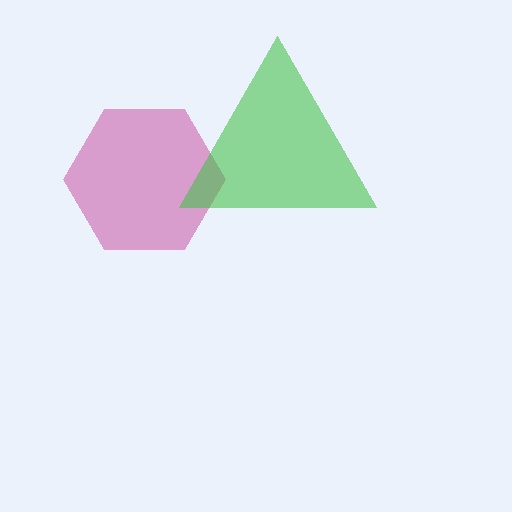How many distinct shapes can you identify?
There are 2 distinct shapes: a magenta hexagon, a green triangle.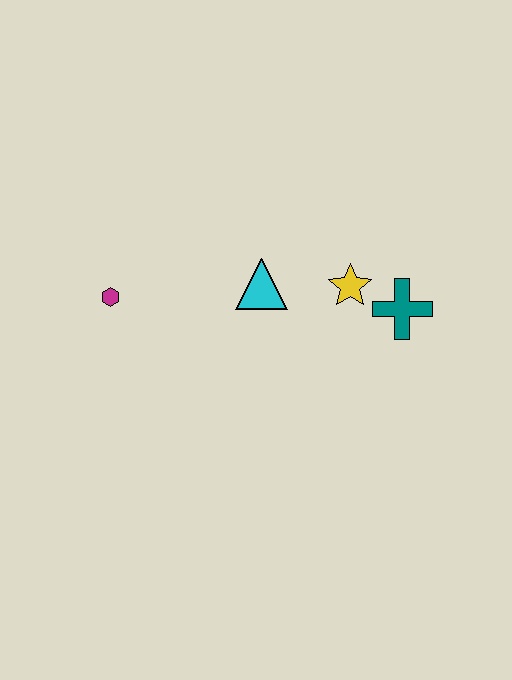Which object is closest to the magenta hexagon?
The cyan triangle is closest to the magenta hexagon.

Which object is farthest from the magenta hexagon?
The teal cross is farthest from the magenta hexagon.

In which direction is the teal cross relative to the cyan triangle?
The teal cross is to the right of the cyan triangle.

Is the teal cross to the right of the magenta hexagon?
Yes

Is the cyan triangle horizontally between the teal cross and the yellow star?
No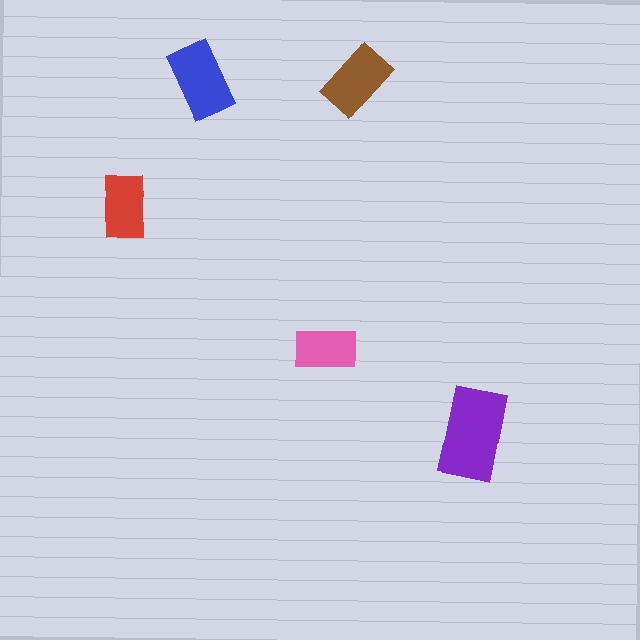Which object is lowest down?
The purple rectangle is bottommost.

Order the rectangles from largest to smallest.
the purple one, the blue one, the brown one, the red one, the pink one.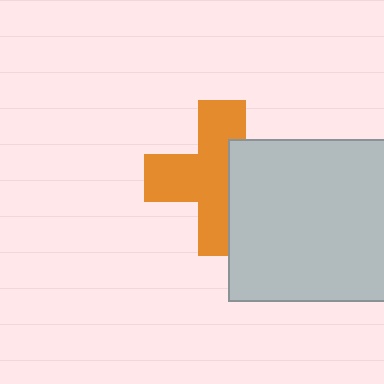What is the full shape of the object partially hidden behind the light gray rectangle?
The partially hidden object is an orange cross.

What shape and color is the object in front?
The object in front is a light gray rectangle.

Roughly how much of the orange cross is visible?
About half of it is visible (roughly 63%).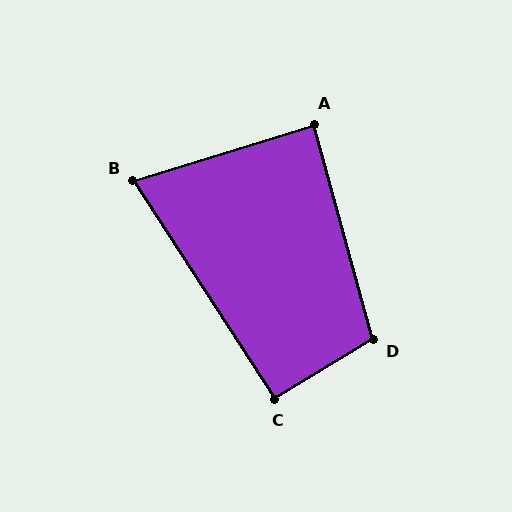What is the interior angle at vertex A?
Approximately 88 degrees (approximately right).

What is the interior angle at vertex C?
Approximately 92 degrees (approximately right).